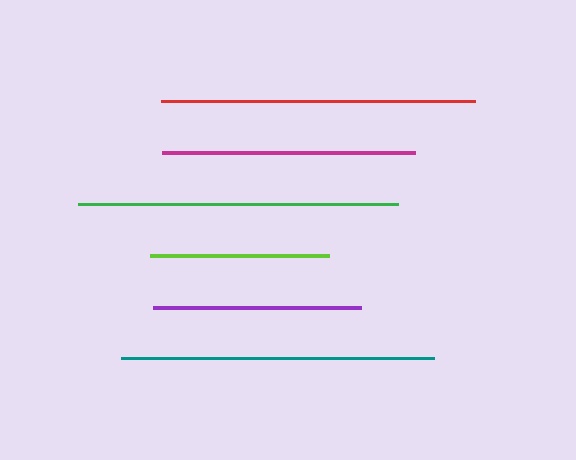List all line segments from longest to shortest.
From longest to shortest: green, red, teal, magenta, purple, lime.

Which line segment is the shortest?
The lime line is the shortest at approximately 179 pixels.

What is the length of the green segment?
The green segment is approximately 320 pixels long.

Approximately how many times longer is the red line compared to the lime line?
The red line is approximately 1.8 times the length of the lime line.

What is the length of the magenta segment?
The magenta segment is approximately 254 pixels long.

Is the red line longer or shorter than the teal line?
The red line is longer than the teal line.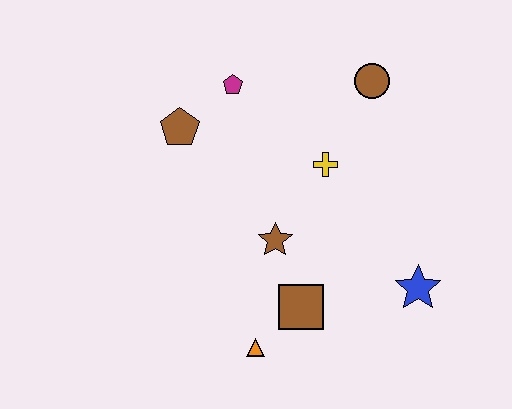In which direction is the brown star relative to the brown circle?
The brown star is below the brown circle.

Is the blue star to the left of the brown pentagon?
No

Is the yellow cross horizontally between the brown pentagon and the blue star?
Yes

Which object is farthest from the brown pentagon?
The blue star is farthest from the brown pentagon.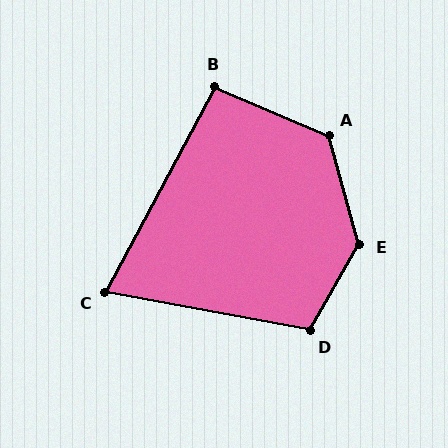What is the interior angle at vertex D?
Approximately 109 degrees (obtuse).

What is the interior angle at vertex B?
Approximately 95 degrees (obtuse).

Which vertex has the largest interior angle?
E, at approximately 134 degrees.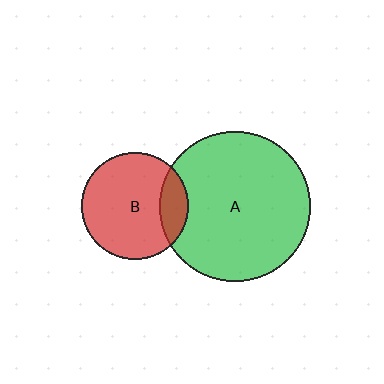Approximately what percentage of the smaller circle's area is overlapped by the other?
Approximately 20%.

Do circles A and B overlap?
Yes.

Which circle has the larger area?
Circle A (green).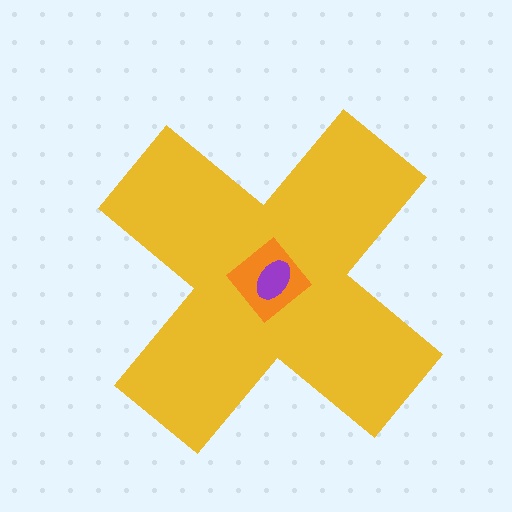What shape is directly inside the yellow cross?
The orange diamond.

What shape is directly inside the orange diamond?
The purple ellipse.